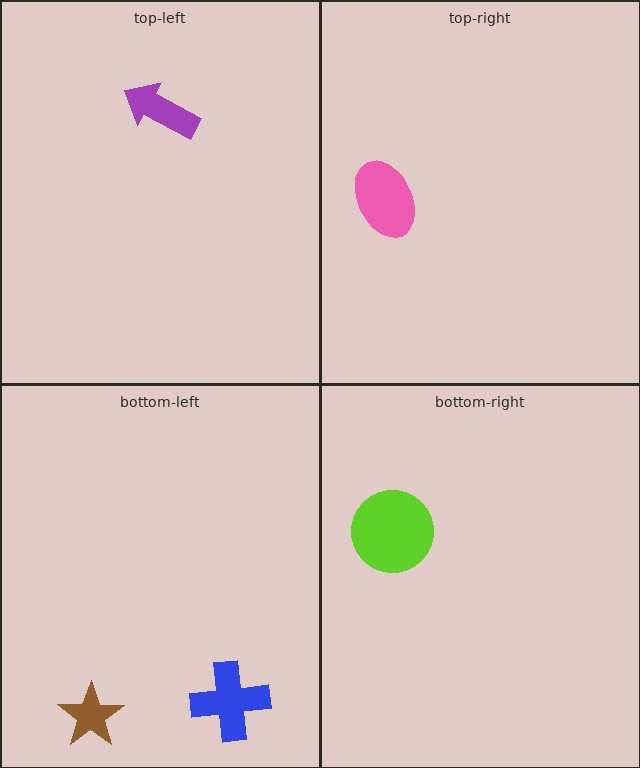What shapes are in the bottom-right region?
The lime circle.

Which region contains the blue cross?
The bottom-left region.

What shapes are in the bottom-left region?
The blue cross, the brown star.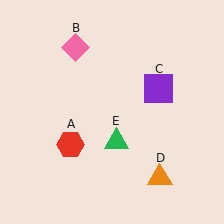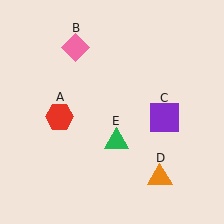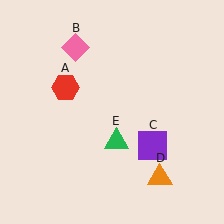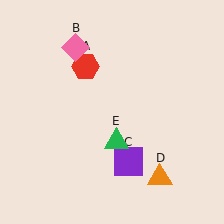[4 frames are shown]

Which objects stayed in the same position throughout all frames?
Pink diamond (object B) and orange triangle (object D) and green triangle (object E) remained stationary.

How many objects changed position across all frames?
2 objects changed position: red hexagon (object A), purple square (object C).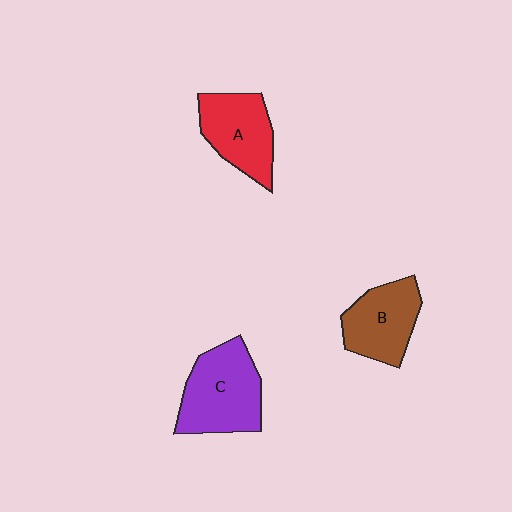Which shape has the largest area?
Shape C (purple).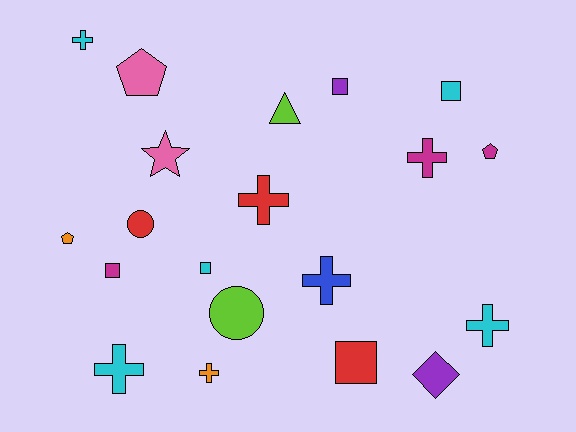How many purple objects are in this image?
There are 2 purple objects.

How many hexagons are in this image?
There are no hexagons.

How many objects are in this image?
There are 20 objects.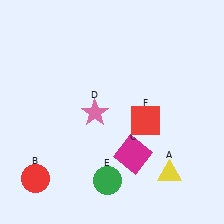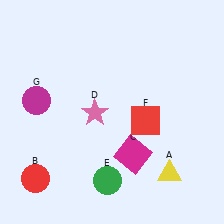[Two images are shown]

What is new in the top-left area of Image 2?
A magenta circle (G) was added in the top-left area of Image 2.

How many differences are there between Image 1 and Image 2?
There is 1 difference between the two images.